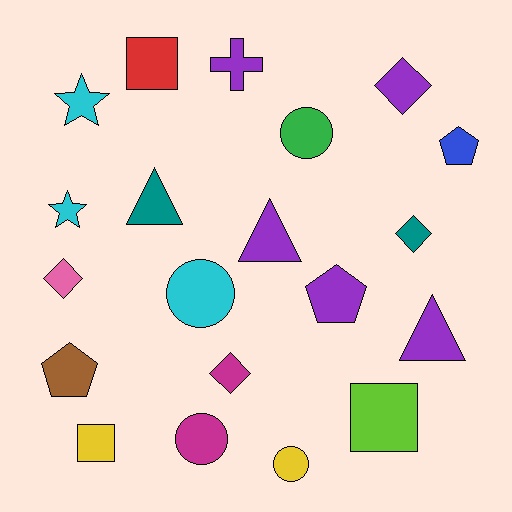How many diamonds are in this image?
There are 4 diamonds.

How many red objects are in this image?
There is 1 red object.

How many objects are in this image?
There are 20 objects.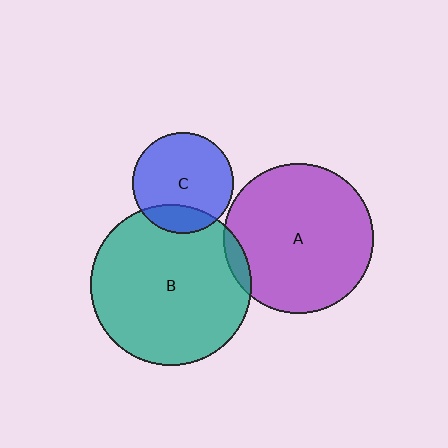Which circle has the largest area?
Circle B (teal).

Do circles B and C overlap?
Yes.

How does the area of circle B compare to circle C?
Approximately 2.6 times.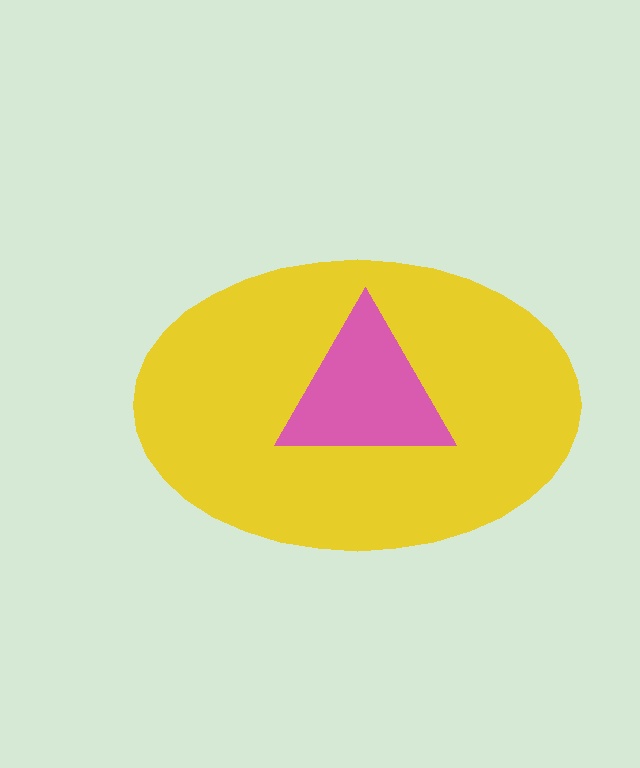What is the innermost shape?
The pink triangle.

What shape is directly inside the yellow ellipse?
The pink triangle.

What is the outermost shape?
The yellow ellipse.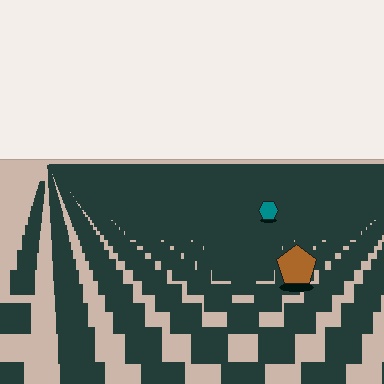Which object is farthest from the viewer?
The teal hexagon is farthest from the viewer. It appears smaller and the ground texture around it is denser.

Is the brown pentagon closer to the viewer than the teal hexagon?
Yes. The brown pentagon is closer — you can tell from the texture gradient: the ground texture is coarser near it.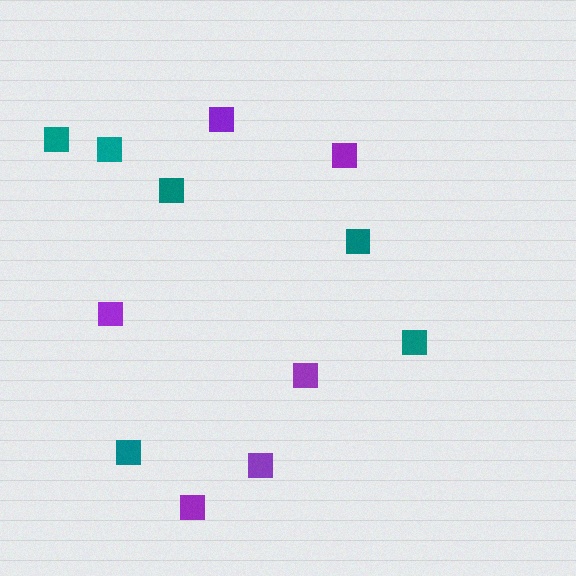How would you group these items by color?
There are 2 groups: one group of teal squares (6) and one group of purple squares (6).